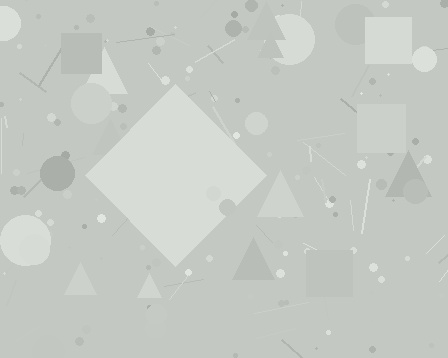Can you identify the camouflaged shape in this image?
The camouflaged shape is a diamond.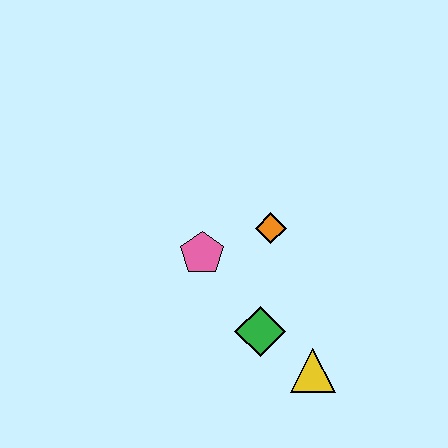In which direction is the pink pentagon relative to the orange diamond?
The pink pentagon is to the left of the orange diamond.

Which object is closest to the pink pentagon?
The orange diamond is closest to the pink pentagon.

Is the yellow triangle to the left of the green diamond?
No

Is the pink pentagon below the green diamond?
No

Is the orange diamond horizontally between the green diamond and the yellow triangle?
Yes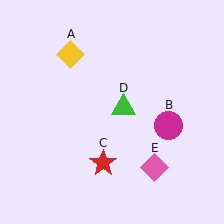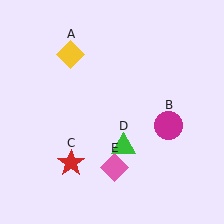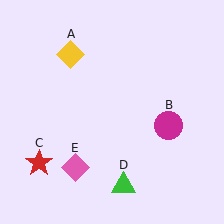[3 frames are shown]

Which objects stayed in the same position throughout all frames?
Yellow diamond (object A) and magenta circle (object B) remained stationary.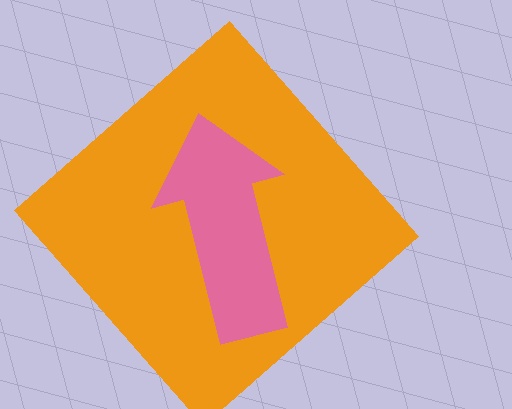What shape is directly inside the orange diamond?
The pink arrow.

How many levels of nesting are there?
2.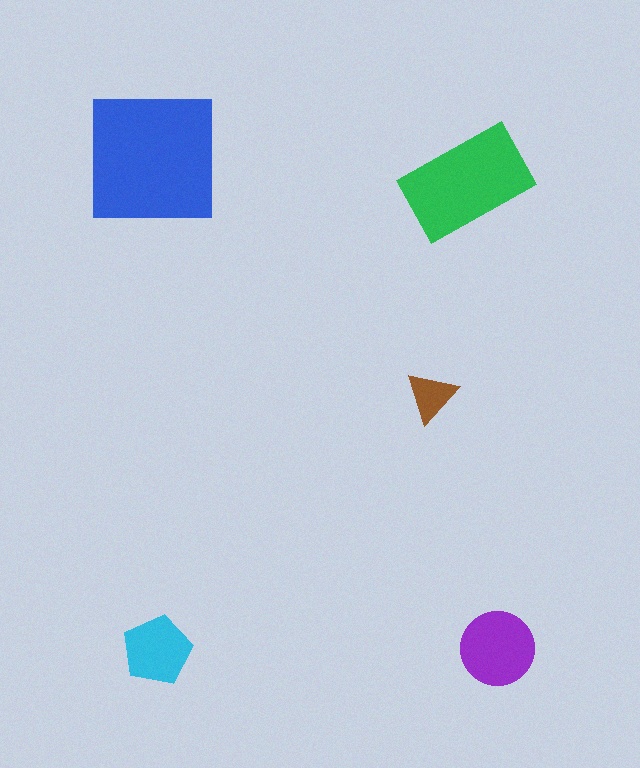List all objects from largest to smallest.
The blue square, the green rectangle, the purple circle, the cyan pentagon, the brown triangle.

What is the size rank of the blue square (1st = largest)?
1st.